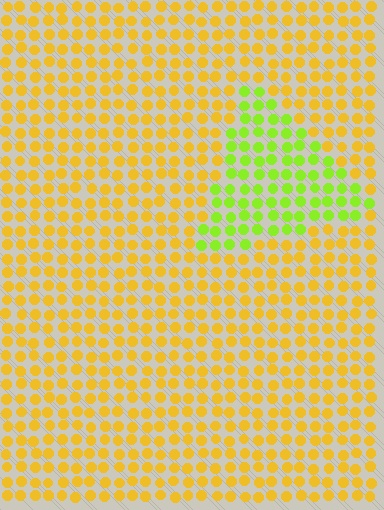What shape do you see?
I see a triangle.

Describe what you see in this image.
The image is filled with small yellow elements in a uniform arrangement. A triangle-shaped region is visible where the elements are tinted to a slightly different hue, forming a subtle color boundary.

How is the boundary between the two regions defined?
The boundary is defined purely by a slight shift in hue (about 45 degrees). Spacing, size, and orientation are identical on both sides.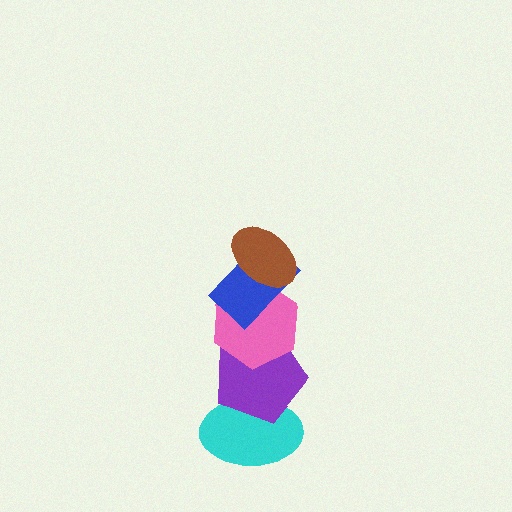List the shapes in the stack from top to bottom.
From top to bottom: the brown ellipse, the blue rectangle, the pink hexagon, the purple pentagon, the cyan ellipse.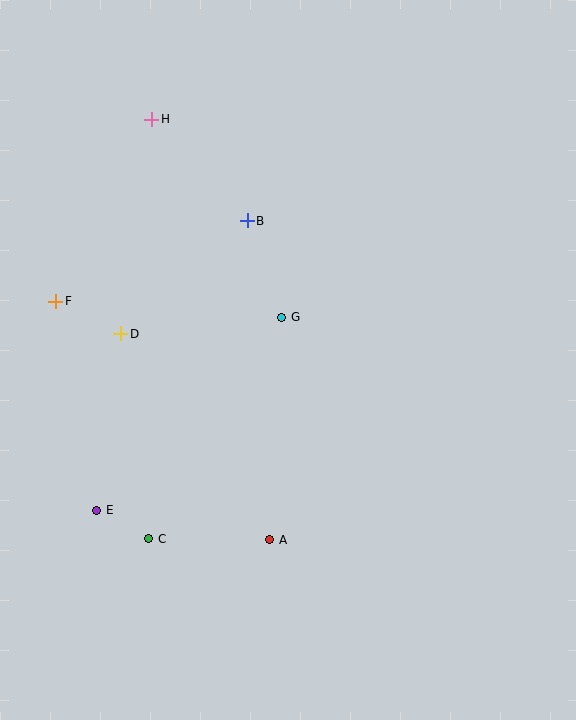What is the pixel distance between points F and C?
The distance between F and C is 255 pixels.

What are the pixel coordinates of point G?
Point G is at (282, 317).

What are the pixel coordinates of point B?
Point B is at (247, 221).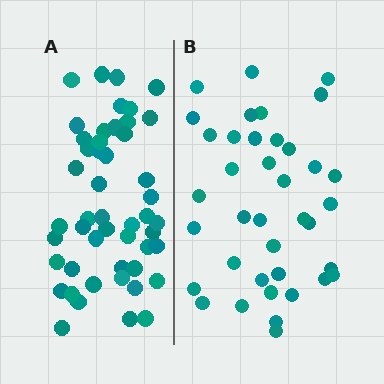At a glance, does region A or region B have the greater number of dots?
Region A (the left region) has more dots.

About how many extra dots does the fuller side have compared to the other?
Region A has roughly 12 or so more dots than region B.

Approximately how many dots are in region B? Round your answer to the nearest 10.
About 40 dots. (The exact count is 38, which rounds to 40.)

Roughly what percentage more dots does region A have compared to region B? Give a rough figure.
About 30% more.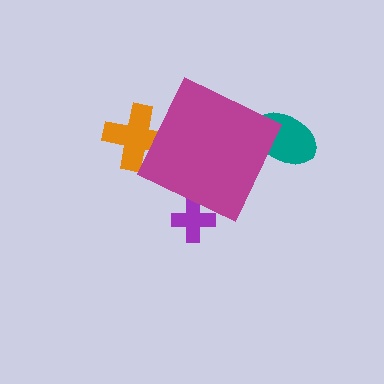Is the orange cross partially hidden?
Yes, the orange cross is partially hidden behind the magenta diamond.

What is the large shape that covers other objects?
A magenta diamond.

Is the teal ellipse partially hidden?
Yes, the teal ellipse is partially hidden behind the magenta diamond.